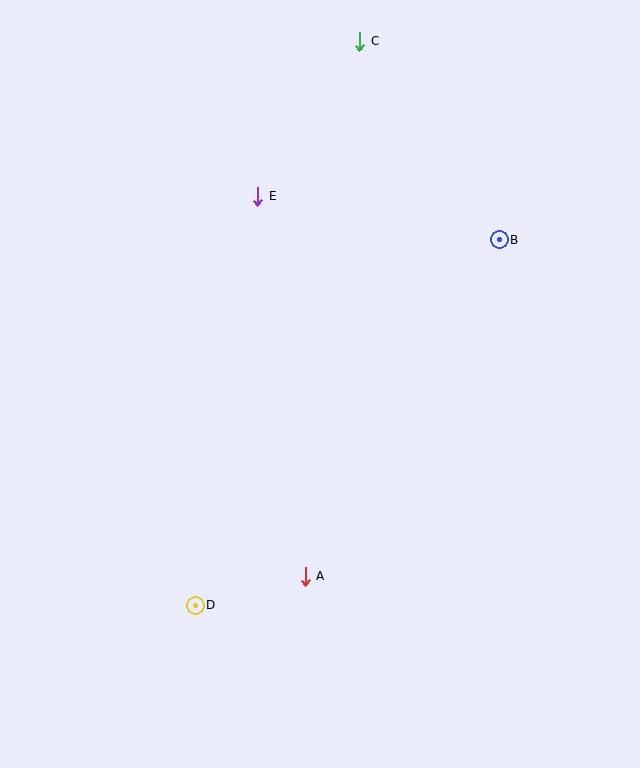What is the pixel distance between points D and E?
The distance between D and E is 414 pixels.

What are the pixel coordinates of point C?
Point C is at (360, 41).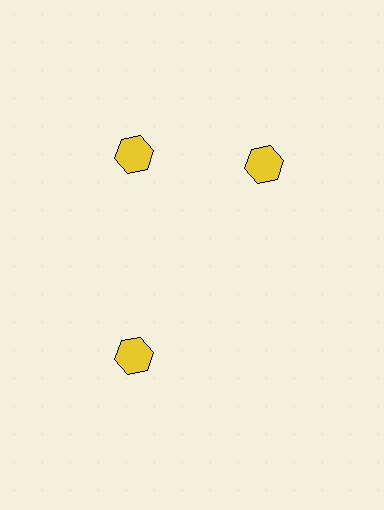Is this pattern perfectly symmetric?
No. The 3 yellow hexagons are arranged in a ring, but one element near the 3 o'clock position is rotated out of alignment along the ring, breaking the 3-fold rotational symmetry.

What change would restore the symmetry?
The symmetry would be restored by rotating it back into even spacing with its neighbors so that all 3 hexagons sit at equal angles and equal distance from the center.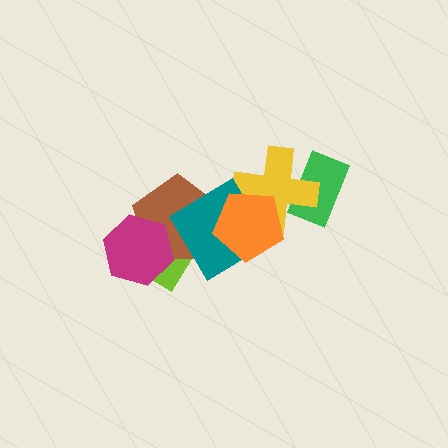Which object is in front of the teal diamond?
The orange pentagon is in front of the teal diamond.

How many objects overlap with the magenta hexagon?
2 objects overlap with the magenta hexagon.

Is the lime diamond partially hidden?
Yes, it is partially covered by another shape.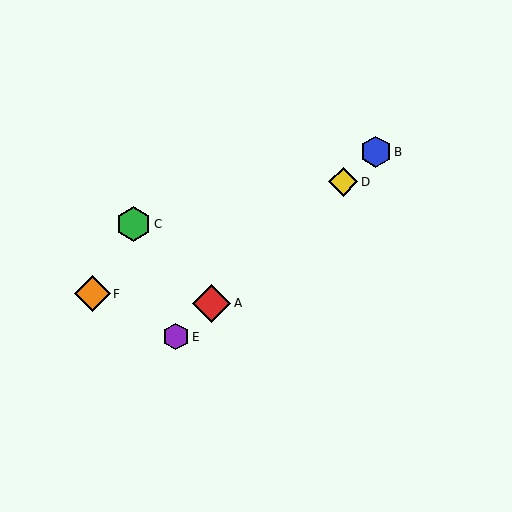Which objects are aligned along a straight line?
Objects A, B, D, E are aligned along a straight line.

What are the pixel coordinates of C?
Object C is at (133, 224).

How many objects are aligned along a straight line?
4 objects (A, B, D, E) are aligned along a straight line.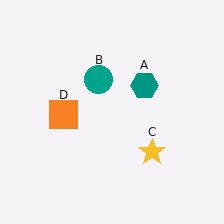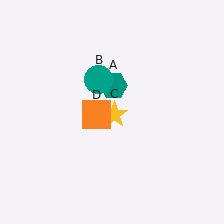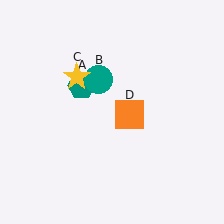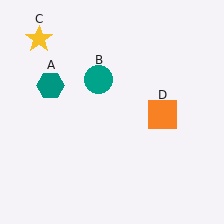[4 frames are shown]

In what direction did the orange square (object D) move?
The orange square (object D) moved right.